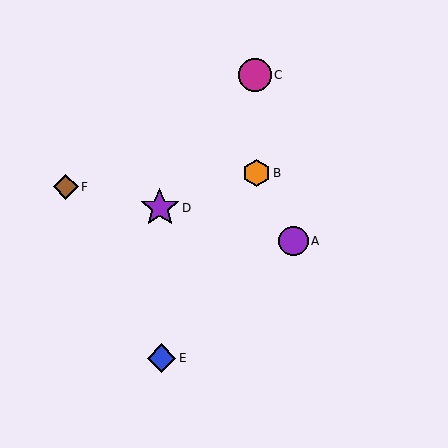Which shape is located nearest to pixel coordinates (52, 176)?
The brown diamond (labeled F) at (66, 187) is nearest to that location.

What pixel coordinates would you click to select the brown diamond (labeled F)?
Click at (66, 187) to select the brown diamond F.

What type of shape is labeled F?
Shape F is a brown diamond.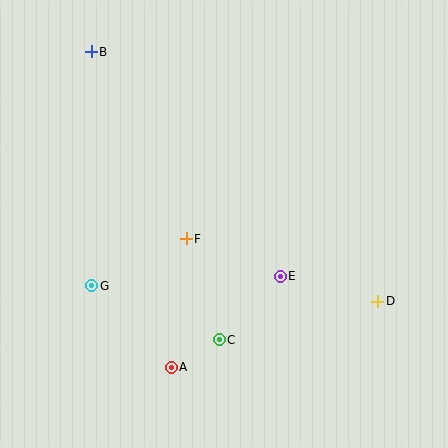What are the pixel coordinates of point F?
Point F is at (186, 239).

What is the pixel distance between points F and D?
The distance between F and D is 201 pixels.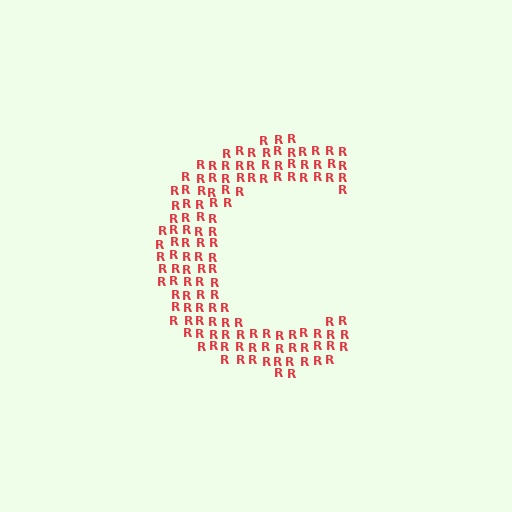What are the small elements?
The small elements are letter R's.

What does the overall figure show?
The overall figure shows the letter C.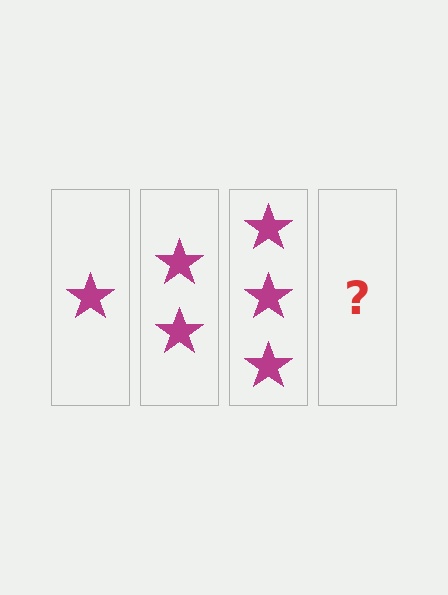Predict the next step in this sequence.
The next step is 4 stars.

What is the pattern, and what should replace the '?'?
The pattern is that each step adds one more star. The '?' should be 4 stars.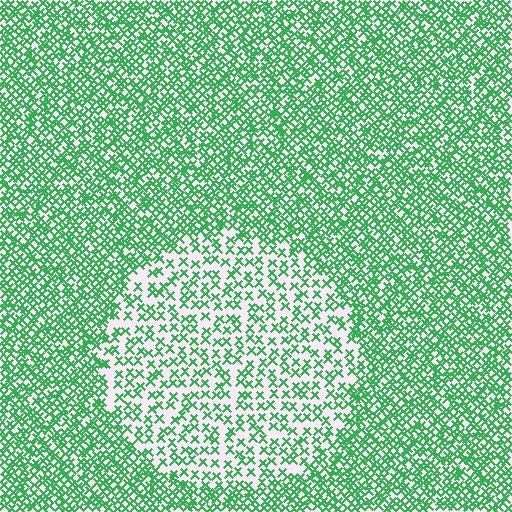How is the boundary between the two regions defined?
The boundary is defined by a change in element density (approximately 2.1x ratio). All elements are the same color, size, and shape.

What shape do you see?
I see a circle.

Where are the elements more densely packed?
The elements are more densely packed outside the circle boundary.